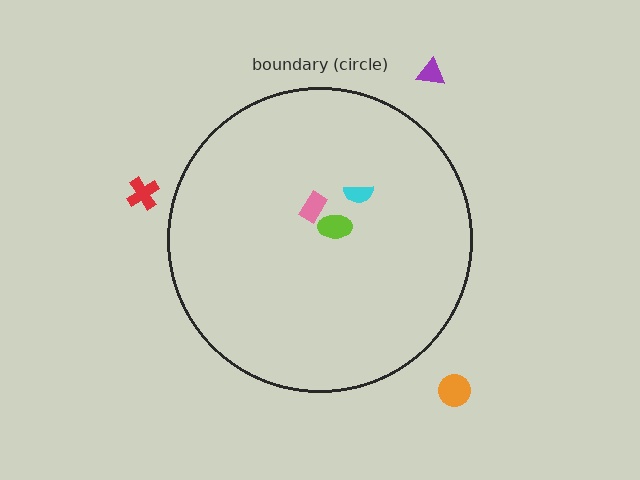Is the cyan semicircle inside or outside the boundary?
Inside.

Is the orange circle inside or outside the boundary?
Outside.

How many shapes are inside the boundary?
3 inside, 3 outside.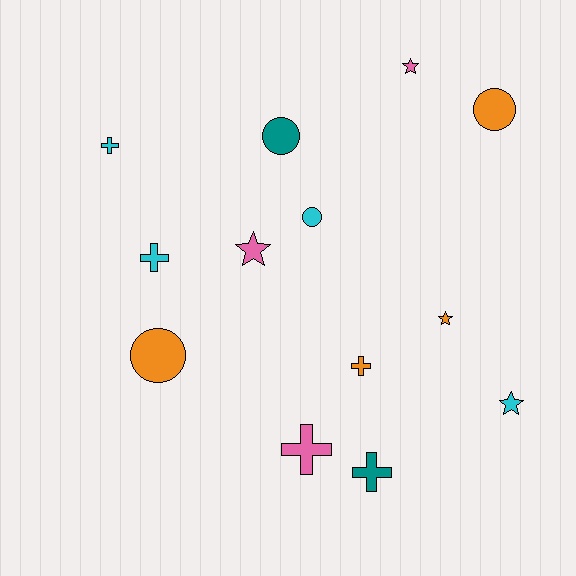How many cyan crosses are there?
There are 2 cyan crosses.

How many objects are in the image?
There are 13 objects.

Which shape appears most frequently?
Cross, with 5 objects.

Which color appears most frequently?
Cyan, with 4 objects.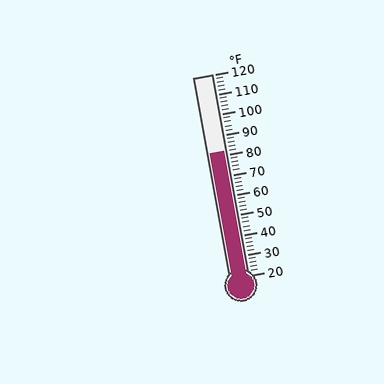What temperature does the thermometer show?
The thermometer shows approximately 82°F.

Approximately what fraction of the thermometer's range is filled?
The thermometer is filled to approximately 60% of its range.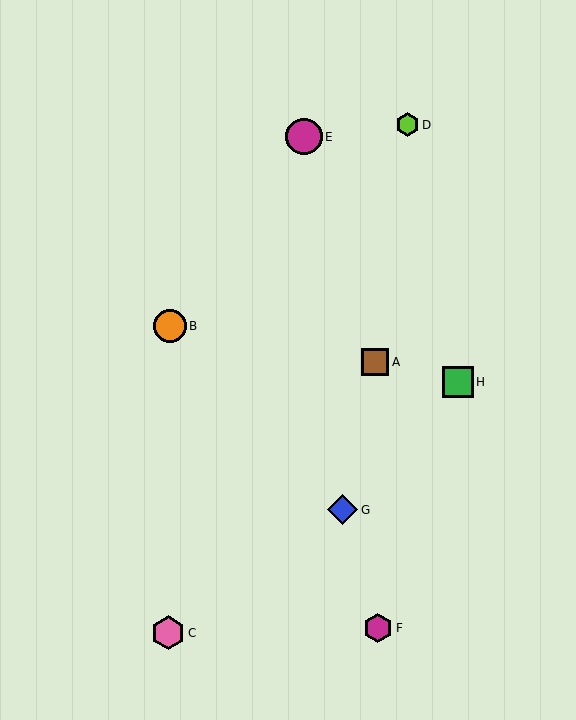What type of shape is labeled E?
Shape E is a magenta circle.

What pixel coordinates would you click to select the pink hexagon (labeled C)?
Click at (168, 633) to select the pink hexagon C.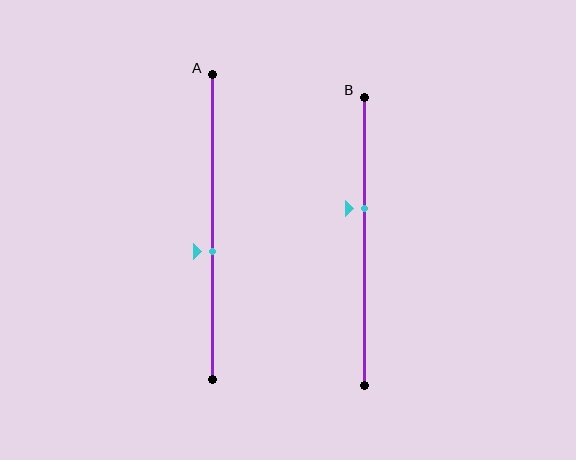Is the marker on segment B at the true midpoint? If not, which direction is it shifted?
No, the marker on segment B is shifted upward by about 11% of the segment length.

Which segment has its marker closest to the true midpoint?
Segment A has its marker closest to the true midpoint.